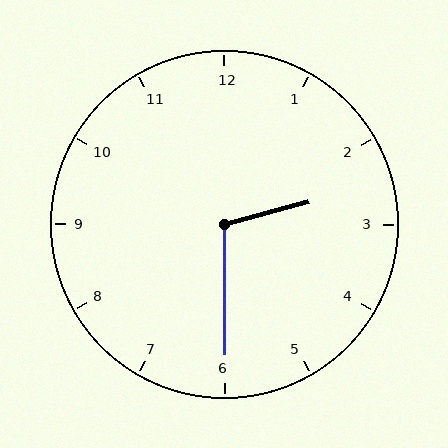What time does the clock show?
2:30.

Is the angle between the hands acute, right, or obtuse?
It is obtuse.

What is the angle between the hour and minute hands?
Approximately 105 degrees.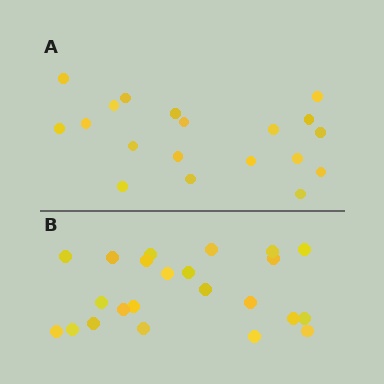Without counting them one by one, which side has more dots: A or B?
Region B (the bottom region) has more dots.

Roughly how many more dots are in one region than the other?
Region B has about 4 more dots than region A.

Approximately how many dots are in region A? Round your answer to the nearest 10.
About 20 dots. (The exact count is 19, which rounds to 20.)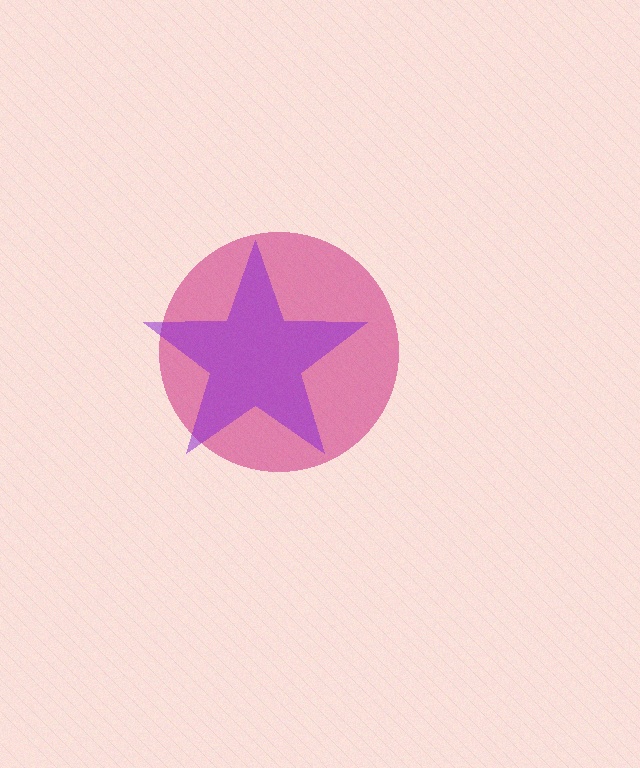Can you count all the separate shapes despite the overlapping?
Yes, there are 2 separate shapes.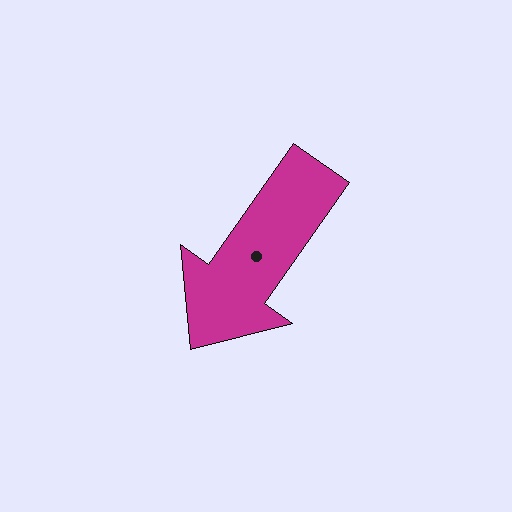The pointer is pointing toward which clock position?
Roughly 7 o'clock.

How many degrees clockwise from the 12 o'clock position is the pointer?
Approximately 215 degrees.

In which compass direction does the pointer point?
Southwest.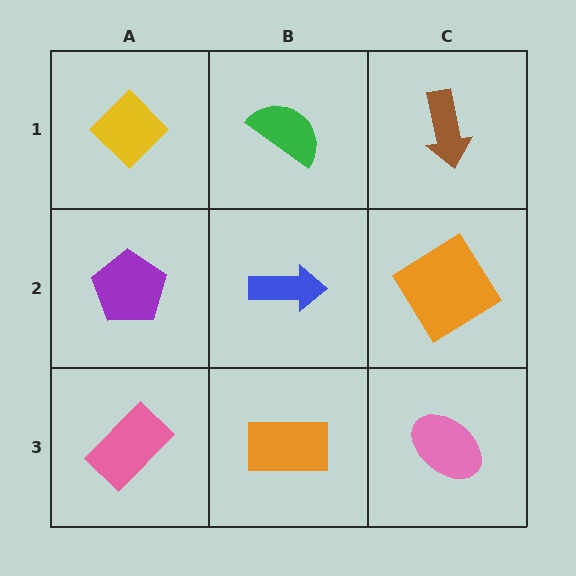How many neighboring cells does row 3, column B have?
3.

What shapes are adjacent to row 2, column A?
A yellow diamond (row 1, column A), a pink rectangle (row 3, column A), a blue arrow (row 2, column B).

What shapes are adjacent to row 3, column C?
An orange diamond (row 2, column C), an orange rectangle (row 3, column B).